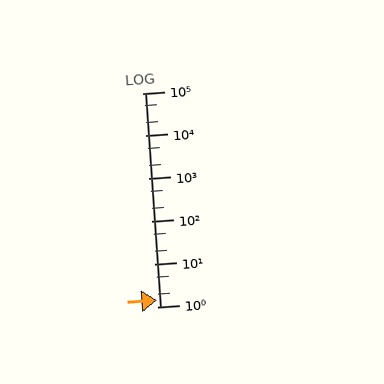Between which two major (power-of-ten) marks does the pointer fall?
The pointer is between 1 and 10.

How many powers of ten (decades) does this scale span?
The scale spans 5 decades, from 1 to 100000.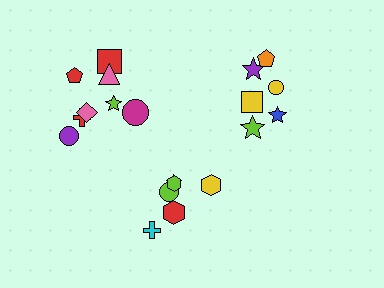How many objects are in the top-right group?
There are 6 objects.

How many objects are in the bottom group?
There are 6 objects.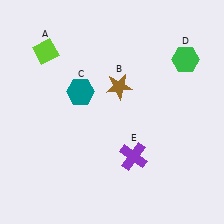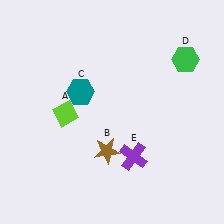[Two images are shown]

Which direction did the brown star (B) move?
The brown star (B) moved down.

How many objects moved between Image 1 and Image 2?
2 objects moved between the two images.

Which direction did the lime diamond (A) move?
The lime diamond (A) moved down.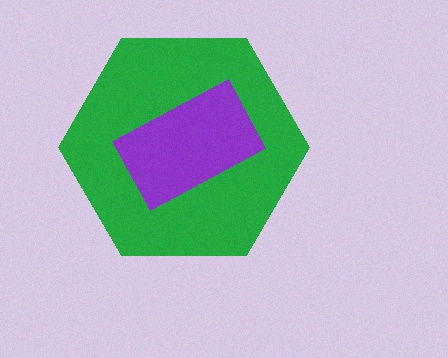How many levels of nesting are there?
2.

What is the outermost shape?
The green hexagon.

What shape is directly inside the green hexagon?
The purple rectangle.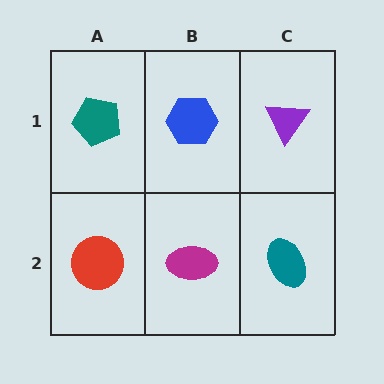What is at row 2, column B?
A magenta ellipse.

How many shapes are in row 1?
3 shapes.